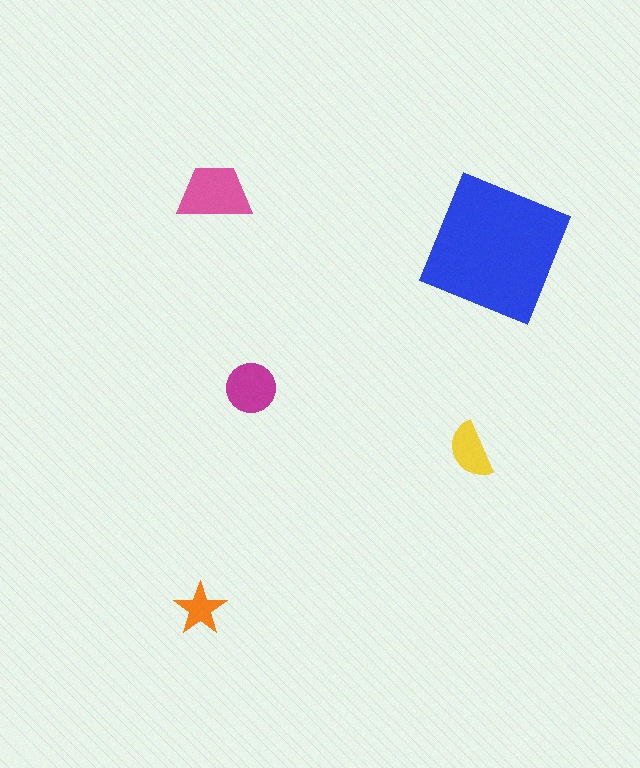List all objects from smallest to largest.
The orange star, the yellow semicircle, the magenta circle, the pink trapezoid, the blue square.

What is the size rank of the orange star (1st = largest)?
5th.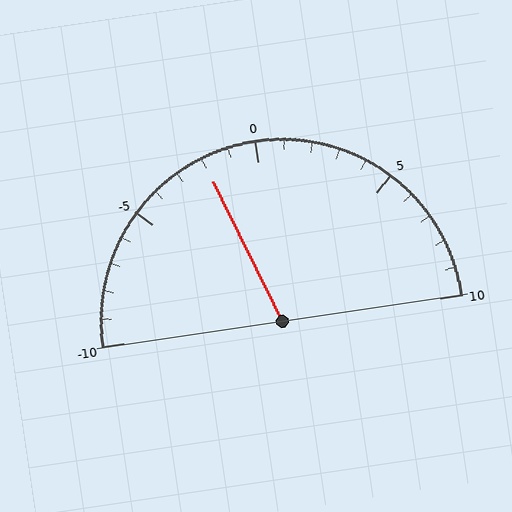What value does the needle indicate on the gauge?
The needle indicates approximately -2.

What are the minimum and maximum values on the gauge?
The gauge ranges from -10 to 10.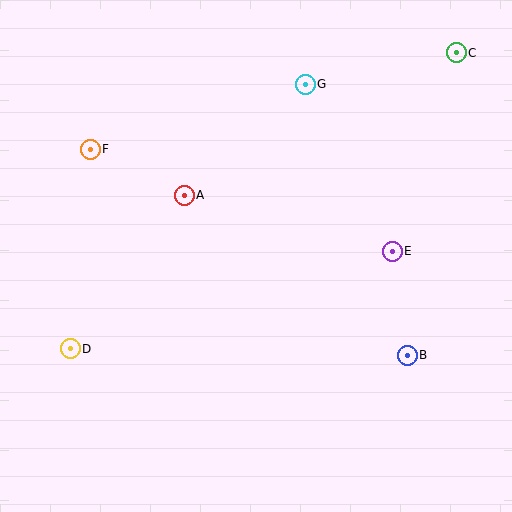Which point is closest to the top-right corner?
Point C is closest to the top-right corner.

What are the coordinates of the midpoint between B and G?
The midpoint between B and G is at (356, 220).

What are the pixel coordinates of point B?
Point B is at (407, 355).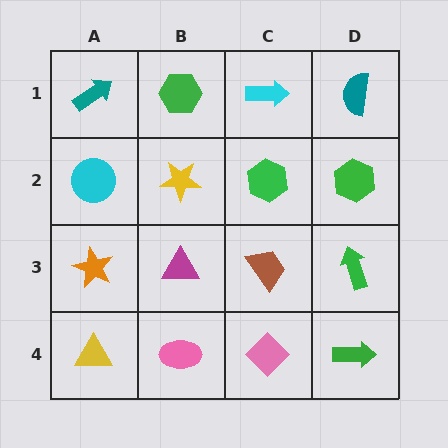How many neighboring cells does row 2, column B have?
4.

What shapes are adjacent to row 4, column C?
A brown trapezoid (row 3, column C), a pink ellipse (row 4, column B), a green arrow (row 4, column D).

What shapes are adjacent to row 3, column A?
A cyan circle (row 2, column A), a yellow triangle (row 4, column A), a magenta triangle (row 3, column B).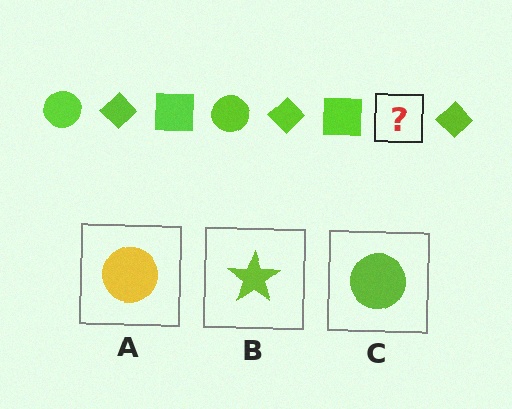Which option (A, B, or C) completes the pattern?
C.